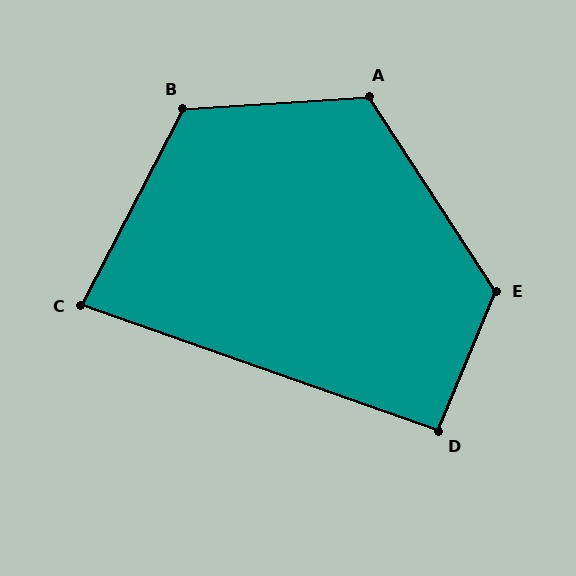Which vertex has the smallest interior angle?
C, at approximately 82 degrees.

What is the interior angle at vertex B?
Approximately 121 degrees (obtuse).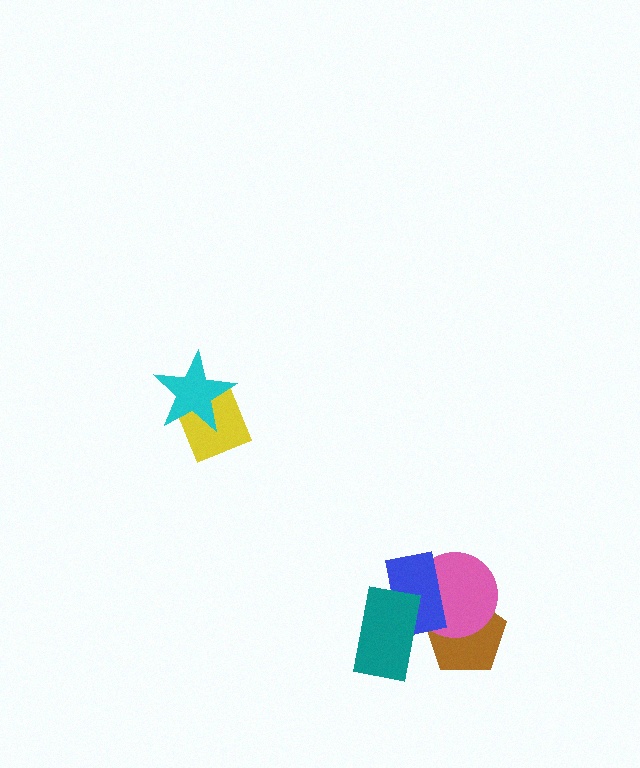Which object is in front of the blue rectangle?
The teal rectangle is in front of the blue rectangle.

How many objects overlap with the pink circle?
2 objects overlap with the pink circle.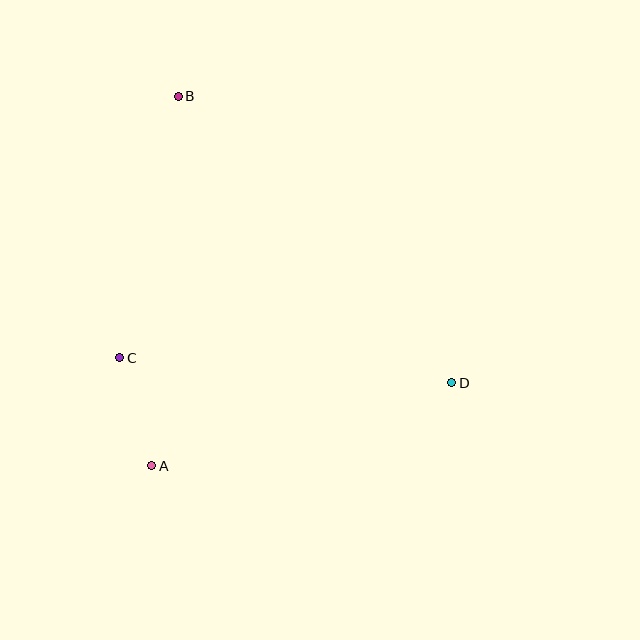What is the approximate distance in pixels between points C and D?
The distance between C and D is approximately 333 pixels.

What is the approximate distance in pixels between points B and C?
The distance between B and C is approximately 268 pixels.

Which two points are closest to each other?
Points A and C are closest to each other.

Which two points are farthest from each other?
Points B and D are farthest from each other.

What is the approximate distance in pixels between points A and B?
The distance between A and B is approximately 370 pixels.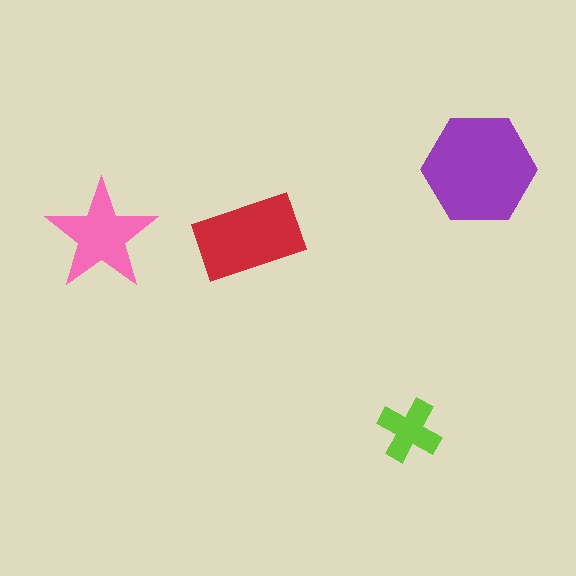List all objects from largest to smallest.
The purple hexagon, the red rectangle, the pink star, the lime cross.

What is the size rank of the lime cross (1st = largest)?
4th.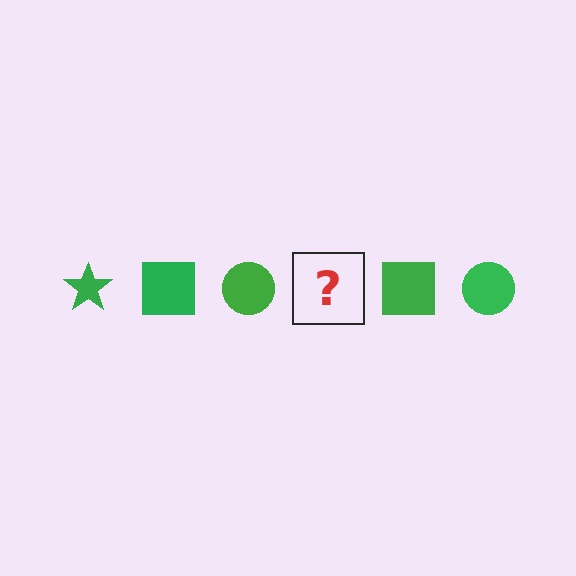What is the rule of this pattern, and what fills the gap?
The rule is that the pattern cycles through star, square, circle shapes in green. The gap should be filled with a green star.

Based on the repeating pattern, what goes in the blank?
The blank should be a green star.